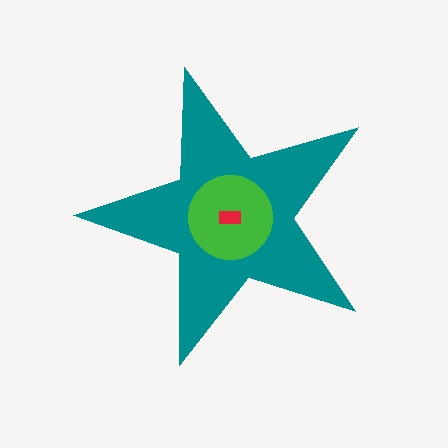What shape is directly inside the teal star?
The green circle.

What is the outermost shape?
The teal star.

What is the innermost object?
The red rectangle.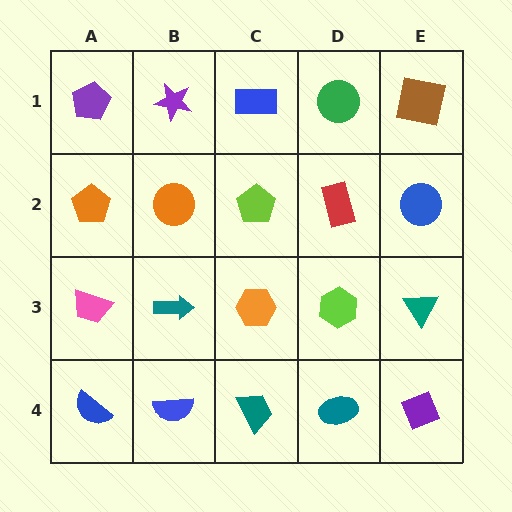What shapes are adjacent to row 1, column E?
A blue circle (row 2, column E), a green circle (row 1, column D).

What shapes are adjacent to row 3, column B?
An orange circle (row 2, column B), a blue semicircle (row 4, column B), a pink trapezoid (row 3, column A), an orange hexagon (row 3, column C).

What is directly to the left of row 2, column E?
A red rectangle.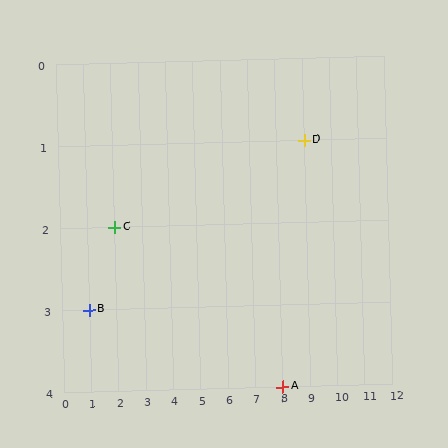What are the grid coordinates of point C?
Point C is at grid coordinates (2, 2).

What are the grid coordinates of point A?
Point A is at grid coordinates (8, 4).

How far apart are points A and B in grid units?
Points A and B are 7 columns and 1 row apart (about 7.1 grid units diagonally).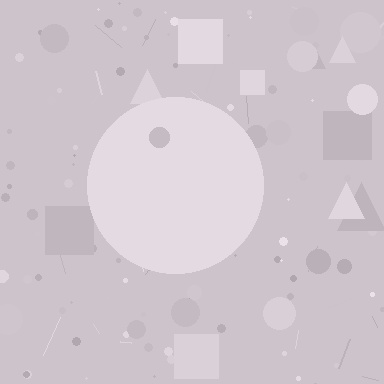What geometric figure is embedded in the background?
A circle is embedded in the background.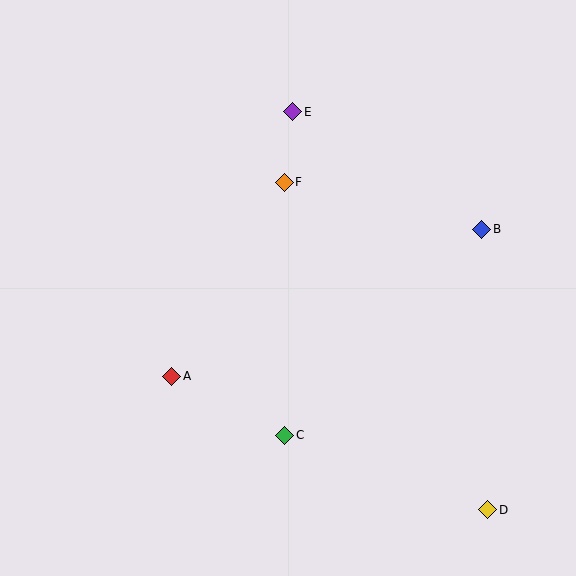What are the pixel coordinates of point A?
Point A is at (172, 376).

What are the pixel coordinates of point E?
Point E is at (293, 112).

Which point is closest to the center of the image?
Point F at (284, 182) is closest to the center.